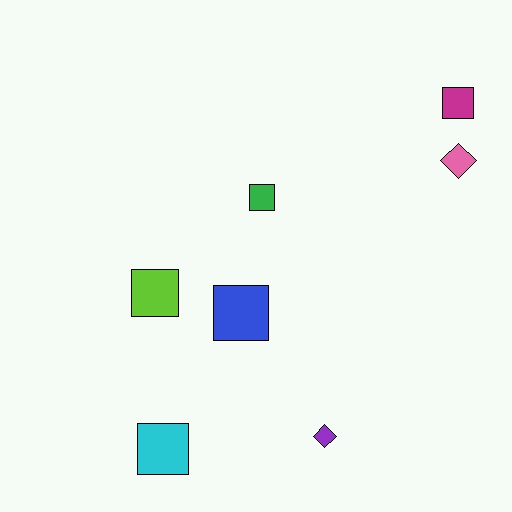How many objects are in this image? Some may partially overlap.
There are 7 objects.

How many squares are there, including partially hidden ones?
There are 5 squares.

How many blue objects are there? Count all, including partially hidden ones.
There is 1 blue object.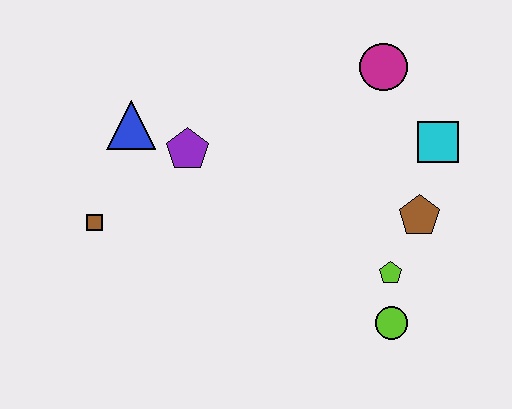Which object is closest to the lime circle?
The lime pentagon is closest to the lime circle.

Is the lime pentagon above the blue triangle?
No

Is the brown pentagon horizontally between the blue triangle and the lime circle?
No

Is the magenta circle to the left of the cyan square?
Yes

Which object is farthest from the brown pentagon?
The brown square is farthest from the brown pentagon.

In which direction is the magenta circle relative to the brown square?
The magenta circle is to the right of the brown square.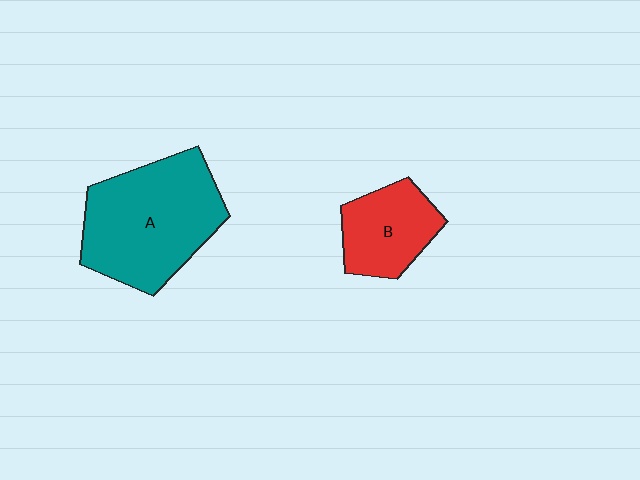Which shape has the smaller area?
Shape B (red).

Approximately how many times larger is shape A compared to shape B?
Approximately 2.0 times.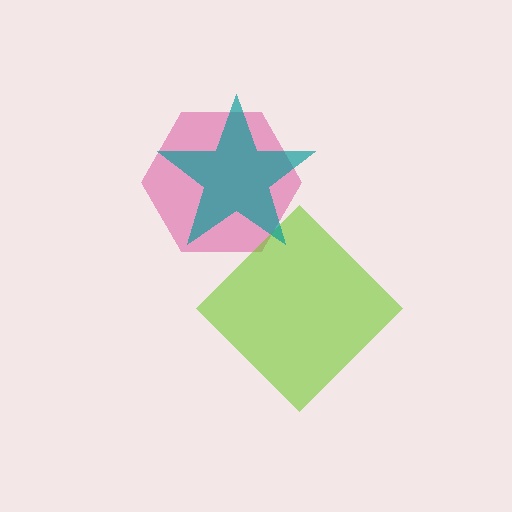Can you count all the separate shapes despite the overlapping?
Yes, there are 3 separate shapes.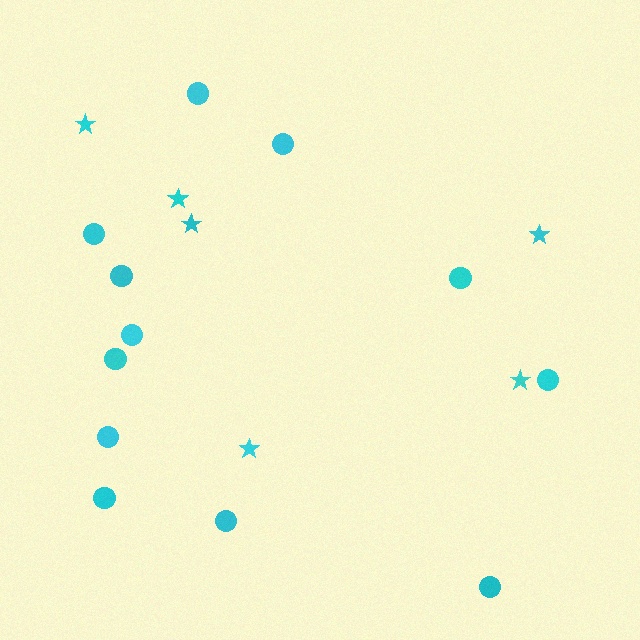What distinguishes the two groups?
There are 2 groups: one group of circles (12) and one group of stars (6).